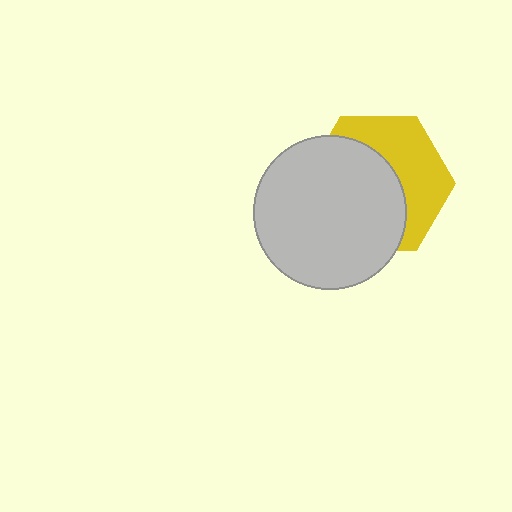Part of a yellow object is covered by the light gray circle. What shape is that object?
It is a hexagon.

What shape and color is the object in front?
The object in front is a light gray circle.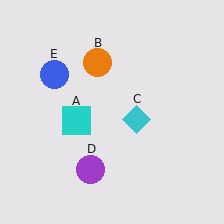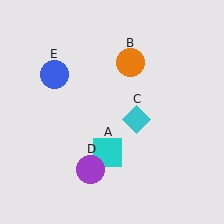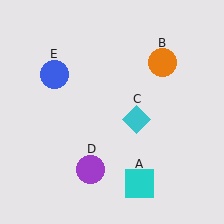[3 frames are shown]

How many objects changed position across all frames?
2 objects changed position: cyan square (object A), orange circle (object B).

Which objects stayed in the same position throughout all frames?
Cyan diamond (object C) and purple circle (object D) and blue circle (object E) remained stationary.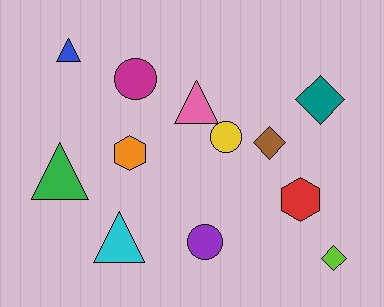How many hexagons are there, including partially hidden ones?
There are 2 hexagons.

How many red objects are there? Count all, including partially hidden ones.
There is 1 red object.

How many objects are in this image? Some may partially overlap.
There are 12 objects.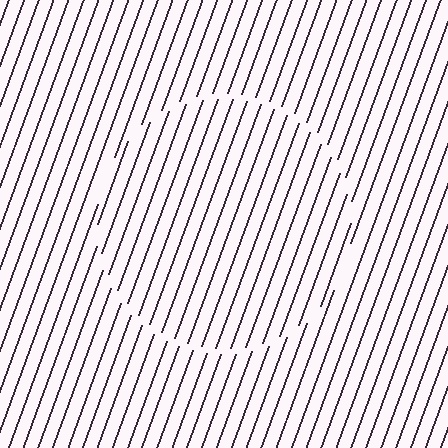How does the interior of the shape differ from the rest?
The interior of the shape contains the same grating, shifted by half a period — the contour is defined by the phase discontinuity where line-ends from the inner and outer gratings abut.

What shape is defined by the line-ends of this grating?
An illusory circle. The interior of the shape contains the same grating, shifted by half a period — the contour is defined by the phase discontinuity where line-ends from the inner and outer gratings abut.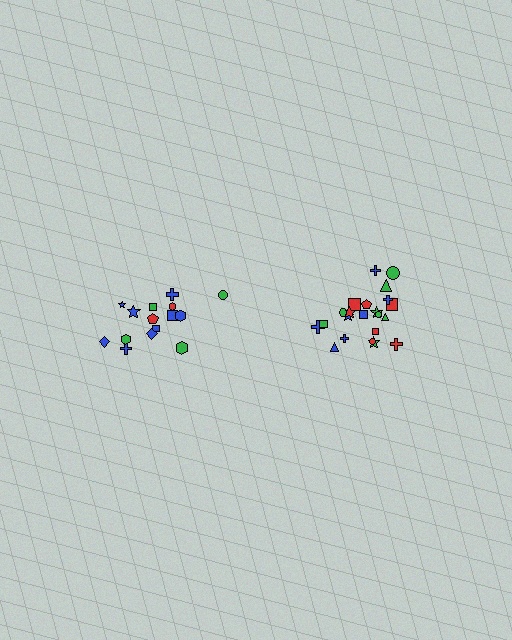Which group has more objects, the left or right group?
The right group.